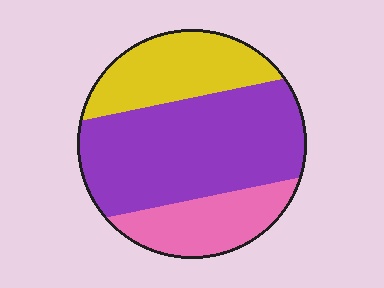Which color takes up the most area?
Purple, at roughly 55%.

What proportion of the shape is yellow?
Yellow takes up between a sixth and a third of the shape.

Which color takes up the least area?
Pink, at roughly 20%.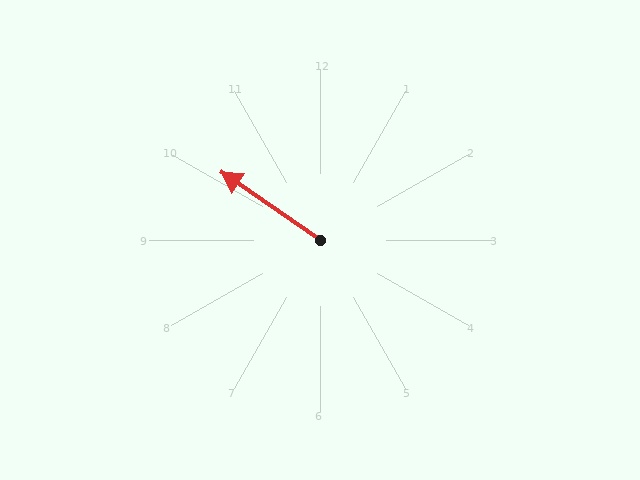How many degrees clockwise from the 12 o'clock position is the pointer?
Approximately 304 degrees.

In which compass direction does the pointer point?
Northwest.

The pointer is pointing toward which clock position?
Roughly 10 o'clock.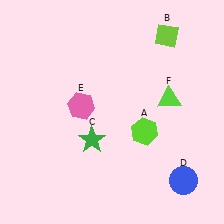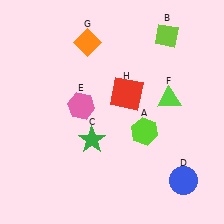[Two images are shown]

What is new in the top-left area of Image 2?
An orange diamond (G) was added in the top-left area of Image 2.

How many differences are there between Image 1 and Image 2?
There are 2 differences between the two images.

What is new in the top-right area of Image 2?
A red square (H) was added in the top-right area of Image 2.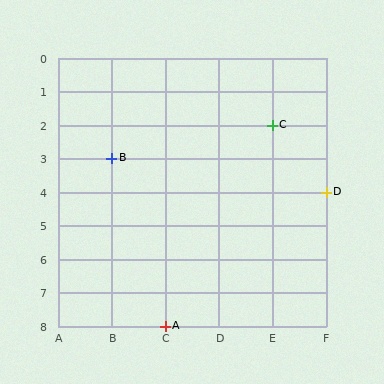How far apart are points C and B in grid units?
Points C and B are 3 columns and 1 row apart (about 3.2 grid units diagonally).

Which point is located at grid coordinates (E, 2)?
Point C is at (E, 2).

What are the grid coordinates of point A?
Point A is at grid coordinates (C, 8).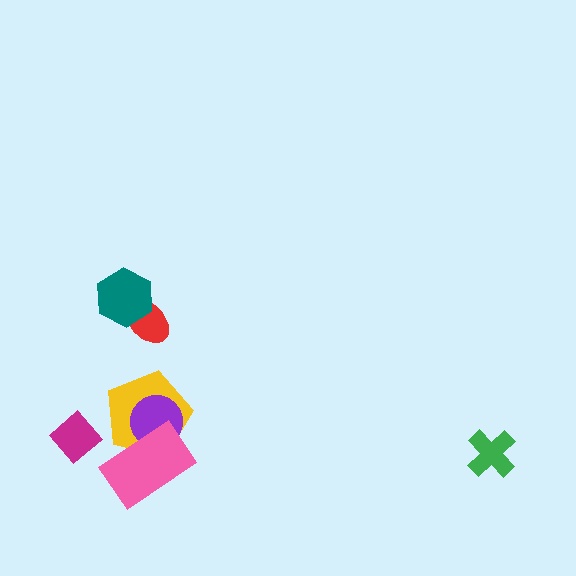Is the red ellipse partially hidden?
Yes, it is partially covered by another shape.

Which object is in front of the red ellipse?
The teal hexagon is in front of the red ellipse.